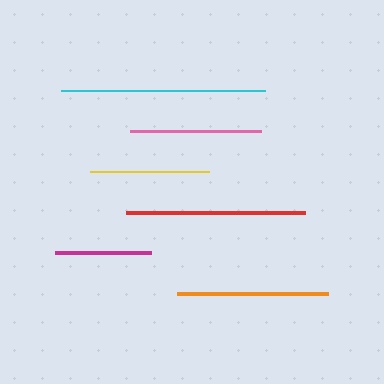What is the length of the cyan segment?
The cyan segment is approximately 204 pixels long.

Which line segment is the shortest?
The magenta line is the shortest at approximately 96 pixels.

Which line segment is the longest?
The cyan line is the longest at approximately 204 pixels.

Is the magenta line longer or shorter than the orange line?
The orange line is longer than the magenta line.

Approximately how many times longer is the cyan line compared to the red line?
The cyan line is approximately 1.1 times the length of the red line.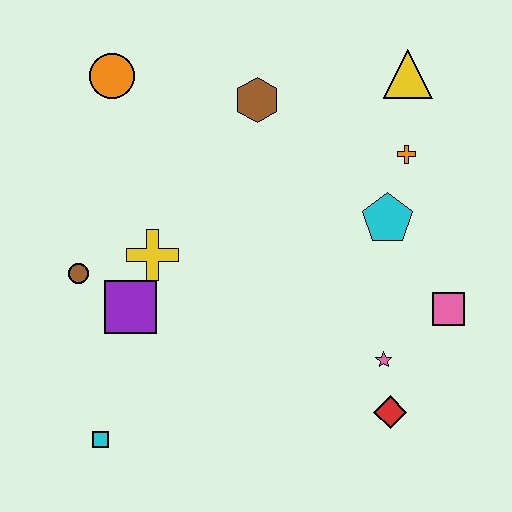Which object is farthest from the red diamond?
The orange circle is farthest from the red diamond.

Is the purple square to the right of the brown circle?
Yes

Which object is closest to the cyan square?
The purple square is closest to the cyan square.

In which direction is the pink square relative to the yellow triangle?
The pink square is below the yellow triangle.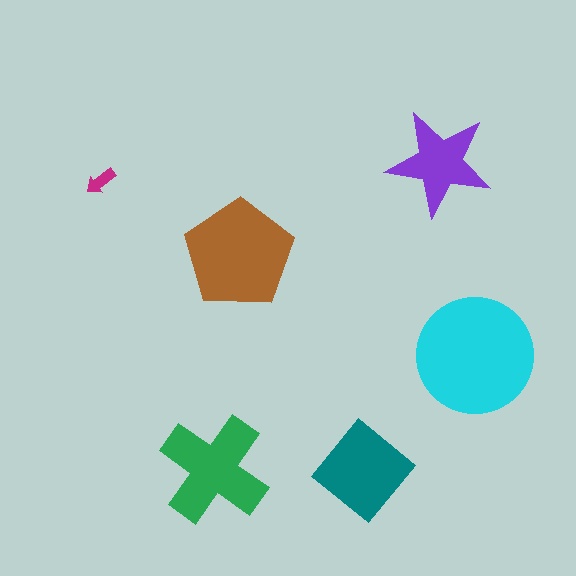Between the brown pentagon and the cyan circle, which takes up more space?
The cyan circle.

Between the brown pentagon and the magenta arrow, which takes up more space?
The brown pentagon.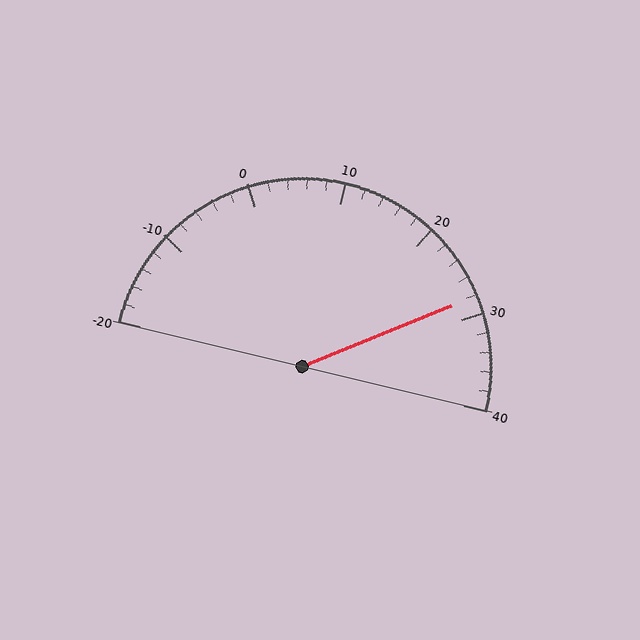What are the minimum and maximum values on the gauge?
The gauge ranges from -20 to 40.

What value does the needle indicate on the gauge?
The needle indicates approximately 28.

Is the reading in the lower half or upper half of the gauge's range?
The reading is in the upper half of the range (-20 to 40).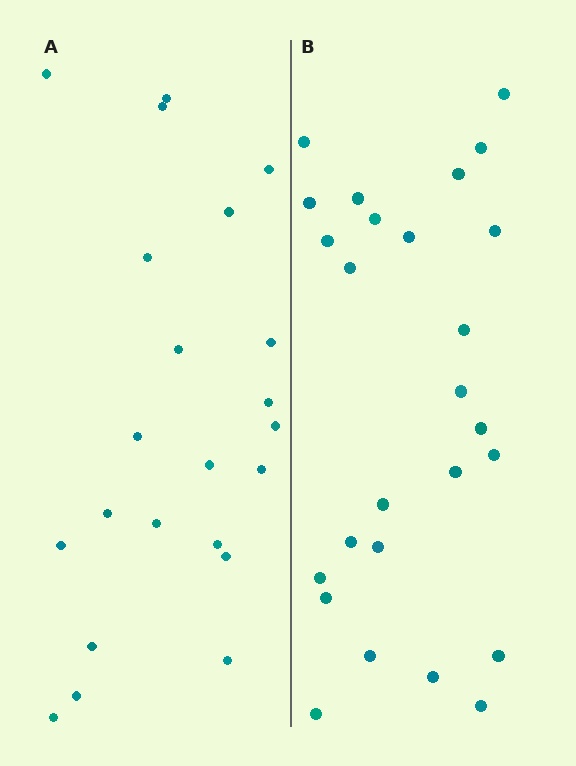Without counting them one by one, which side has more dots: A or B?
Region B (the right region) has more dots.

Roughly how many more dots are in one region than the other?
Region B has about 4 more dots than region A.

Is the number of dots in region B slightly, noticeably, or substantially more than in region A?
Region B has only slightly more — the two regions are fairly close. The ratio is roughly 1.2 to 1.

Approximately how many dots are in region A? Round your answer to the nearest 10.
About 20 dots. (The exact count is 22, which rounds to 20.)